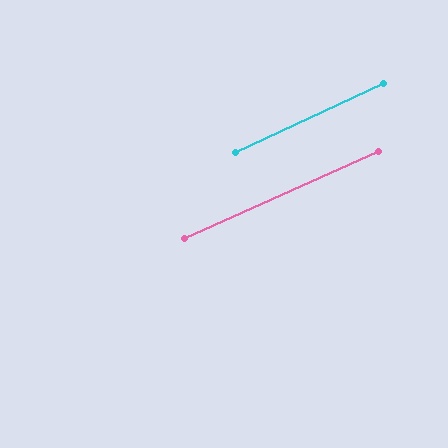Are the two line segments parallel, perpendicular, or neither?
Parallel — their directions differ by only 1.1°.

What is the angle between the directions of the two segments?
Approximately 1 degree.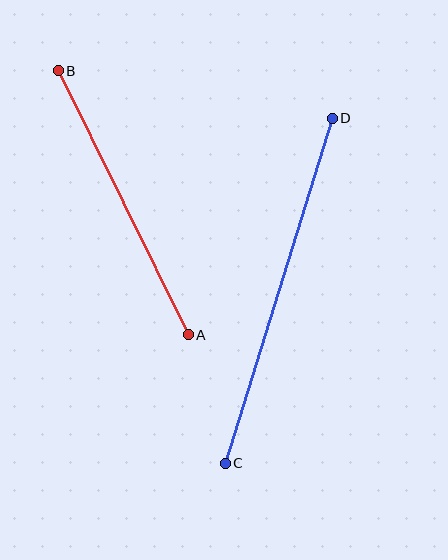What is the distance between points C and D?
The distance is approximately 361 pixels.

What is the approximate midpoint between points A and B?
The midpoint is at approximately (123, 203) pixels.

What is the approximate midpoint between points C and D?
The midpoint is at approximately (279, 291) pixels.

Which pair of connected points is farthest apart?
Points C and D are farthest apart.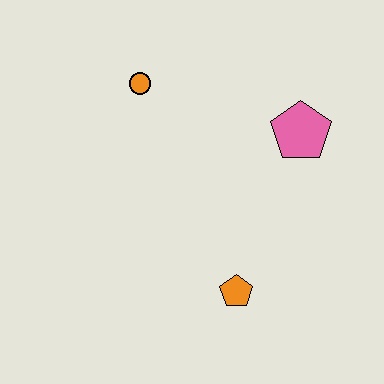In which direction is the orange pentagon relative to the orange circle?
The orange pentagon is below the orange circle.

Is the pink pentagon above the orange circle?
No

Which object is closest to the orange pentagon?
The pink pentagon is closest to the orange pentagon.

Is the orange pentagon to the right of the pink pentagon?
No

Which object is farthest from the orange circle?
The orange pentagon is farthest from the orange circle.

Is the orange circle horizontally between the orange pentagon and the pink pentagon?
No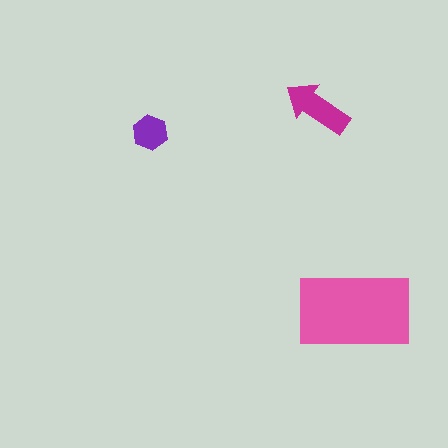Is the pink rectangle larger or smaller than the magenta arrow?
Larger.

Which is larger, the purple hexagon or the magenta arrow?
The magenta arrow.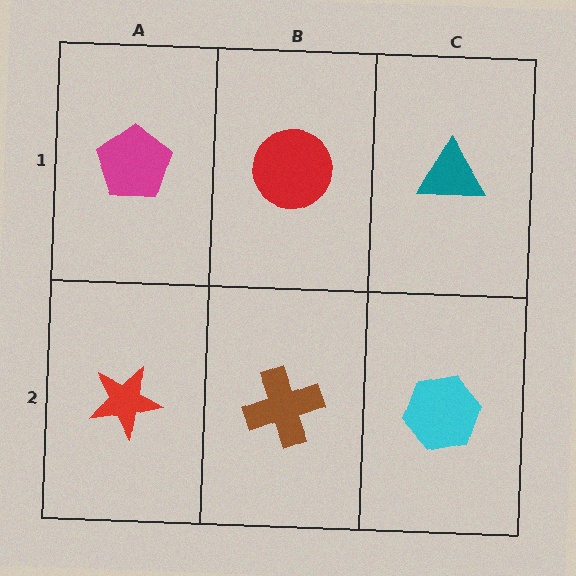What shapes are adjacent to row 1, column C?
A cyan hexagon (row 2, column C), a red circle (row 1, column B).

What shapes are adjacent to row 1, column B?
A brown cross (row 2, column B), a magenta pentagon (row 1, column A), a teal triangle (row 1, column C).